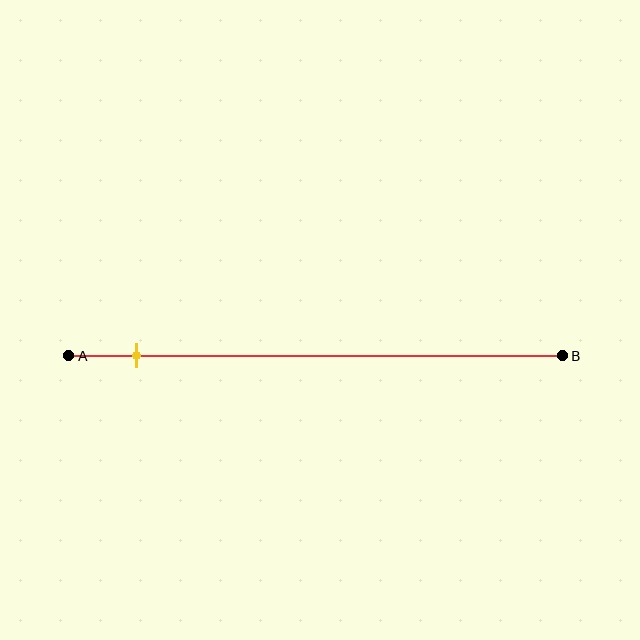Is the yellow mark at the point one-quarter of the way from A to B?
No, the mark is at about 15% from A, not at the 25% one-quarter point.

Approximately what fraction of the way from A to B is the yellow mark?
The yellow mark is approximately 15% of the way from A to B.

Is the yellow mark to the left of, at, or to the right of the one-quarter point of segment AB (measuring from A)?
The yellow mark is to the left of the one-quarter point of segment AB.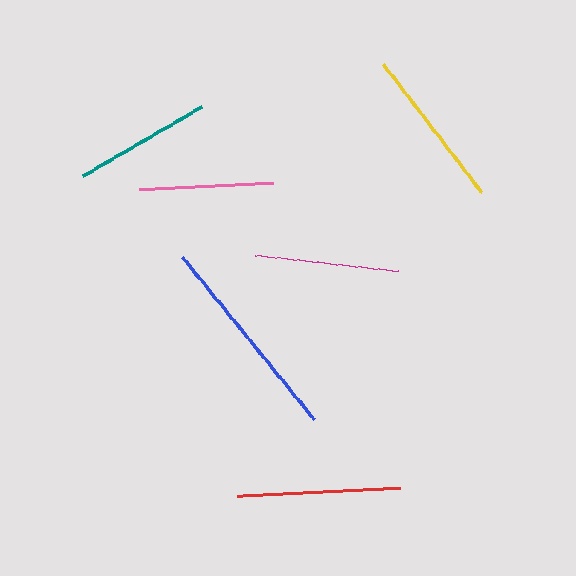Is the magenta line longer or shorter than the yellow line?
The yellow line is longer than the magenta line.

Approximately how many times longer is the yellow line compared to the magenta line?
The yellow line is approximately 1.1 times the length of the magenta line.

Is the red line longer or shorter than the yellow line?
The red line is longer than the yellow line.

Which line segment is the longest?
The blue line is the longest at approximately 208 pixels.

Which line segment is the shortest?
The pink line is the shortest at approximately 133 pixels.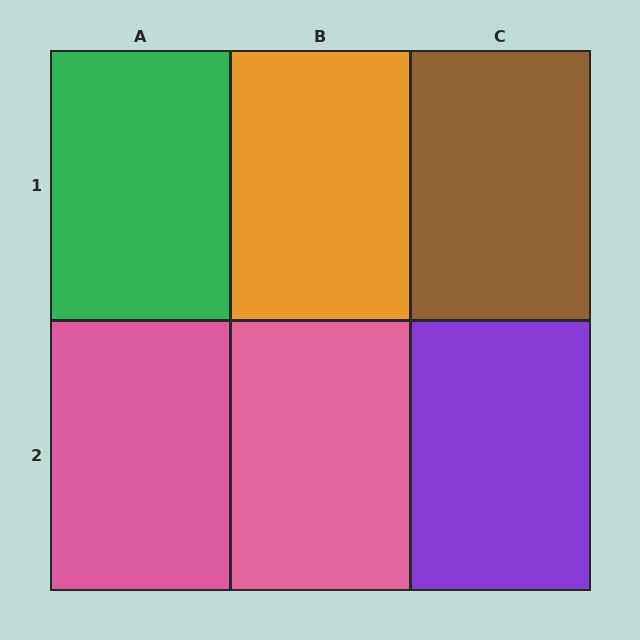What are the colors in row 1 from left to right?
Green, orange, brown.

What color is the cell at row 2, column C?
Purple.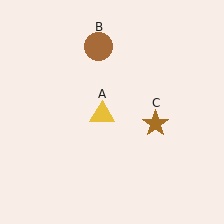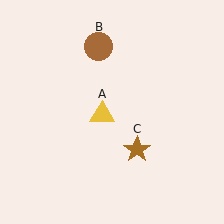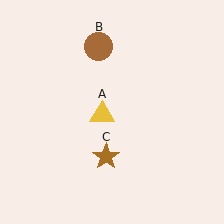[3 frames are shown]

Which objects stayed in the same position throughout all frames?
Yellow triangle (object A) and brown circle (object B) remained stationary.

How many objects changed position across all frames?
1 object changed position: brown star (object C).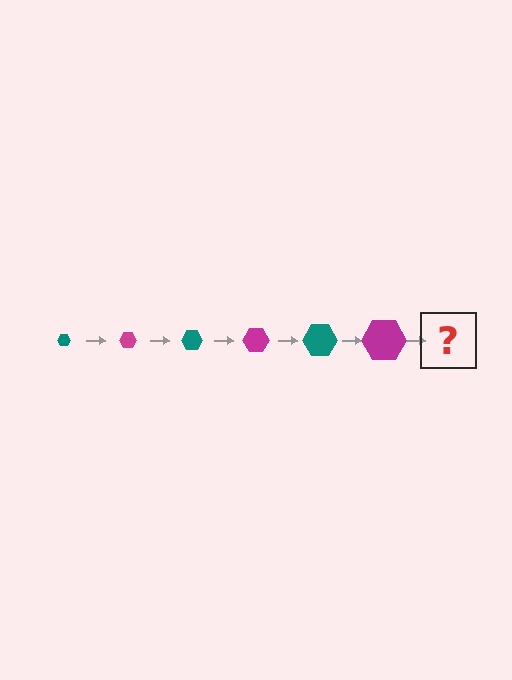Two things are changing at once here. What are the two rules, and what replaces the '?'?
The two rules are that the hexagon grows larger each step and the color cycles through teal and magenta. The '?' should be a teal hexagon, larger than the previous one.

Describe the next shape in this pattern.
It should be a teal hexagon, larger than the previous one.